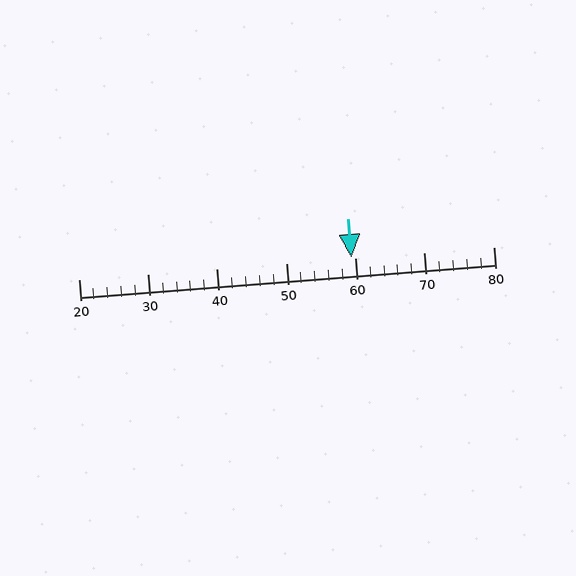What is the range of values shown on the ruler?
The ruler shows values from 20 to 80.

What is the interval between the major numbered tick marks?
The major tick marks are spaced 10 units apart.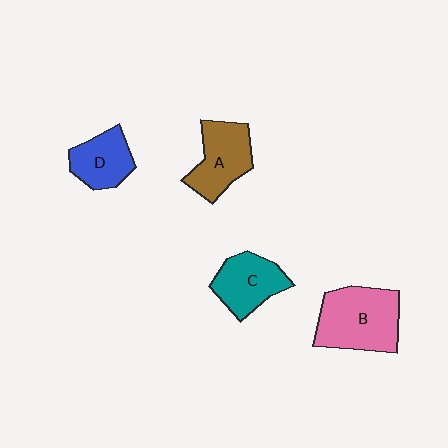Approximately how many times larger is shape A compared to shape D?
Approximately 1.2 times.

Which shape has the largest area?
Shape B (pink).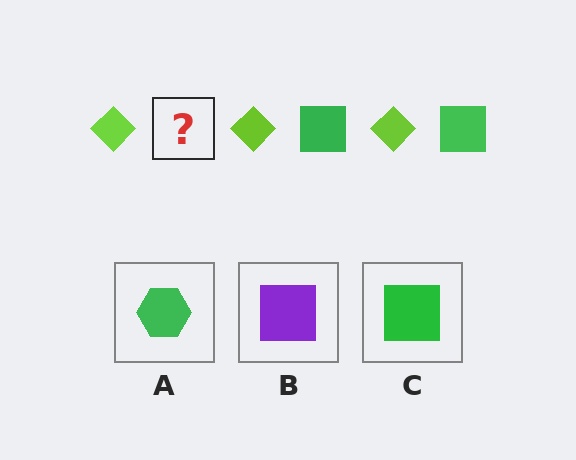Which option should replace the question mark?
Option C.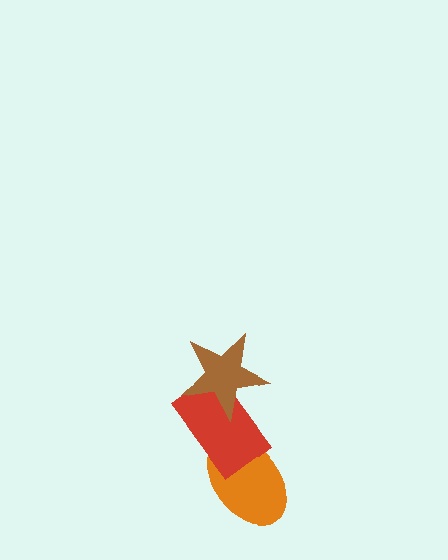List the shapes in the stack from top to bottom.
From top to bottom: the brown star, the red rectangle, the orange ellipse.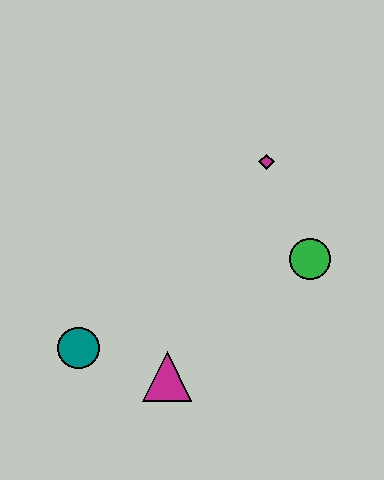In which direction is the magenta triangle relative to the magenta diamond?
The magenta triangle is below the magenta diamond.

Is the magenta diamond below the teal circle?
No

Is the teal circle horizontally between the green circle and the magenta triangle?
No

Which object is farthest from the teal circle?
The magenta diamond is farthest from the teal circle.